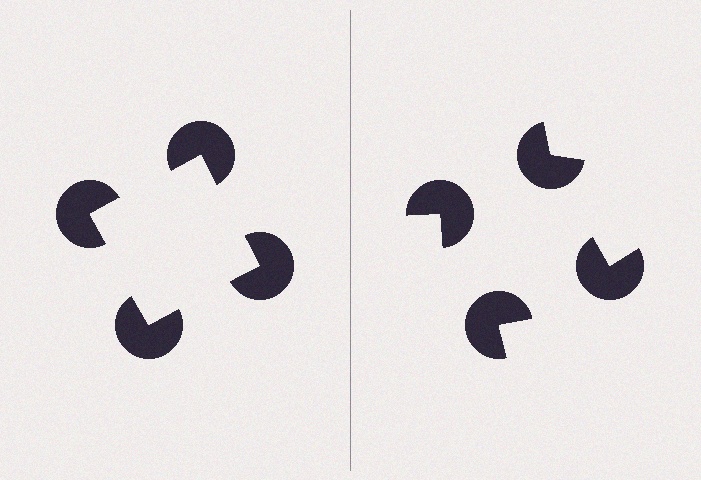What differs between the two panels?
The pac-man discs are positioned identically on both sides; only the wedge orientations differ. On the left they align to a square; on the right they are misaligned.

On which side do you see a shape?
An illusory square appears on the left side. On the right side the wedge cuts are rotated, so no coherent shape forms.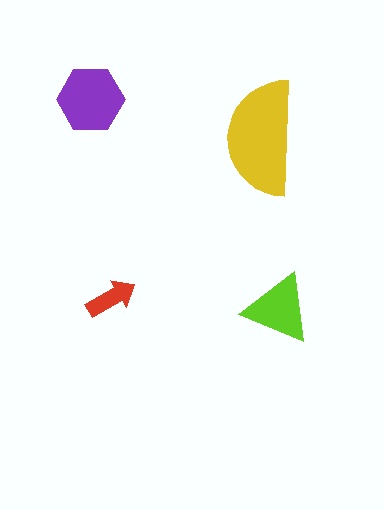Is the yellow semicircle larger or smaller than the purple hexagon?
Larger.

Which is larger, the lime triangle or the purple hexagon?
The purple hexagon.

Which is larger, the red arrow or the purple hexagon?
The purple hexagon.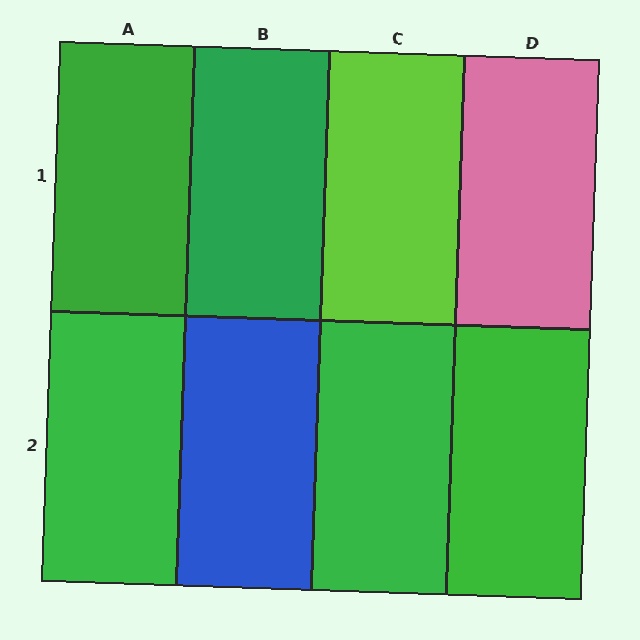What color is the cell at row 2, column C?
Green.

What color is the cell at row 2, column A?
Green.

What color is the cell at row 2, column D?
Green.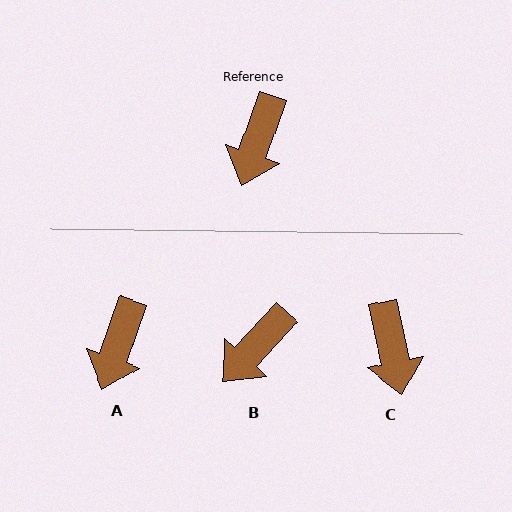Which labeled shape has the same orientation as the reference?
A.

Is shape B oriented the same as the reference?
No, it is off by about 23 degrees.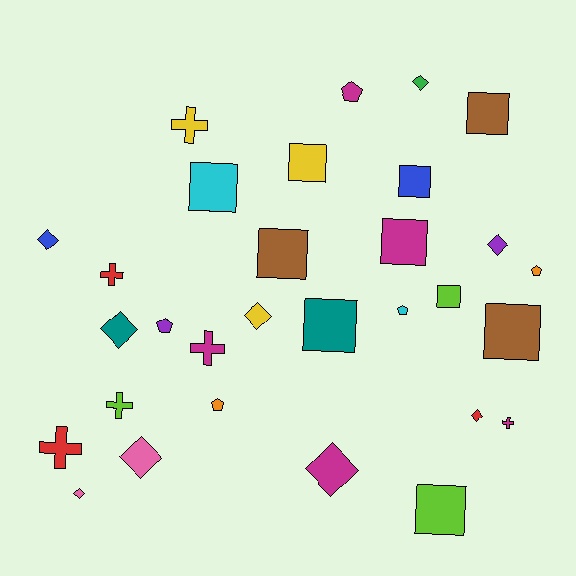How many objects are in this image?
There are 30 objects.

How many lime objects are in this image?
There are 3 lime objects.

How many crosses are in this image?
There are 6 crosses.